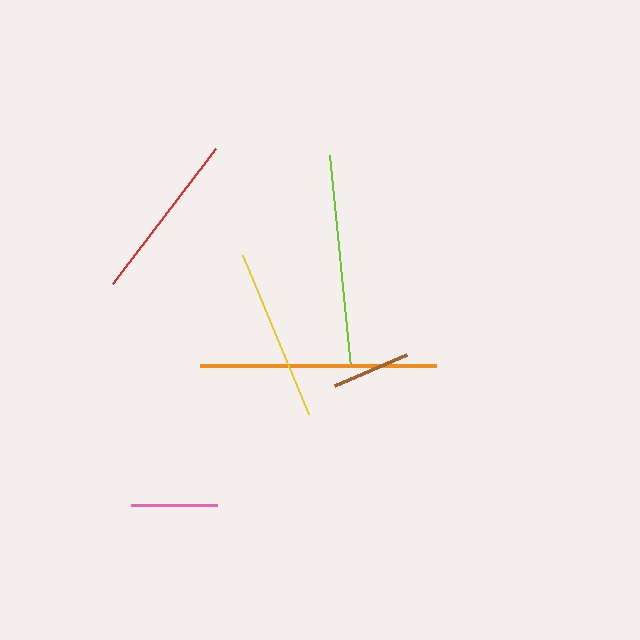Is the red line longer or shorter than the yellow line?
The yellow line is longer than the red line.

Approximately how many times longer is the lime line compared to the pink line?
The lime line is approximately 2.5 times the length of the pink line.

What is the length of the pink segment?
The pink segment is approximately 86 pixels long.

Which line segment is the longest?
The orange line is the longest at approximately 237 pixels.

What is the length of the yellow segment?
The yellow segment is approximately 172 pixels long.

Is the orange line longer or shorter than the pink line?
The orange line is longer than the pink line.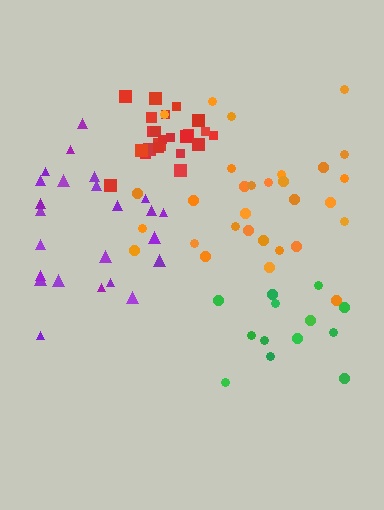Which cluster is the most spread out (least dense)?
Orange.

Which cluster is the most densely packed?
Red.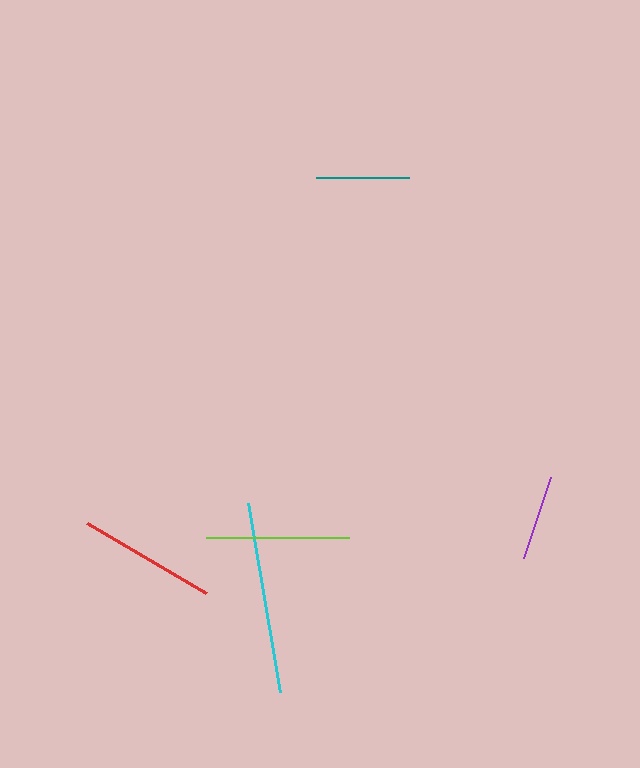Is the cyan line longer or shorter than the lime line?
The cyan line is longer than the lime line.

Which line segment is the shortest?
The purple line is the shortest at approximately 85 pixels.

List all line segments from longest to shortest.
From longest to shortest: cyan, lime, red, teal, purple.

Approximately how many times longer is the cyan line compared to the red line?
The cyan line is approximately 1.4 times the length of the red line.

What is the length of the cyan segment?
The cyan segment is approximately 192 pixels long.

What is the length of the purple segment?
The purple segment is approximately 85 pixels long.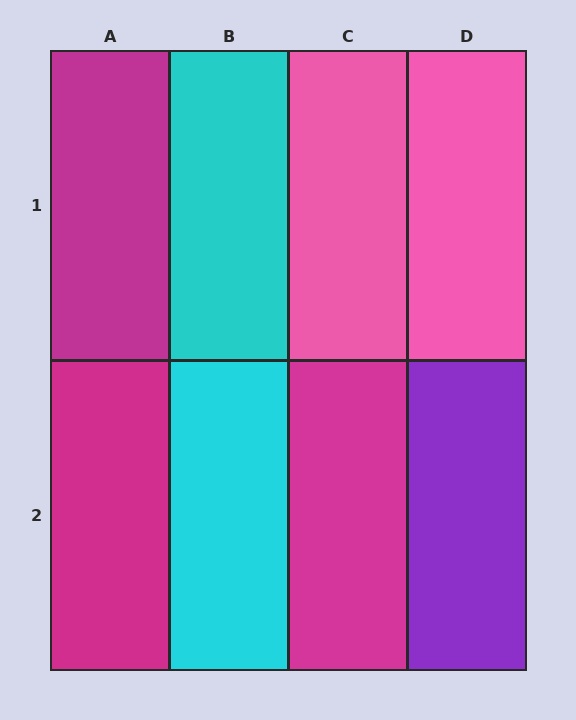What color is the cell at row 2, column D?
Purple.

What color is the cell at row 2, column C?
Magenta.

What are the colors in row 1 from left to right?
Magenta, cyan, pink, pink.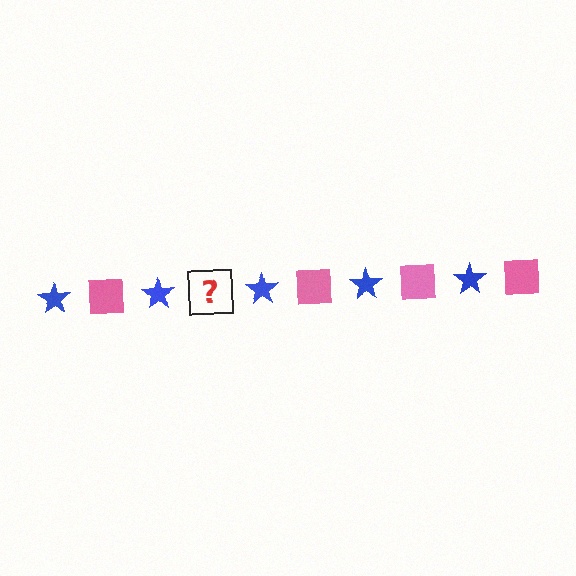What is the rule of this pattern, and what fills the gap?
The rule is that the pattern alternates between blue star and pink square. The gap should be filled with a pink square.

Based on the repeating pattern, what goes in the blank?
The blank should be a pink square.